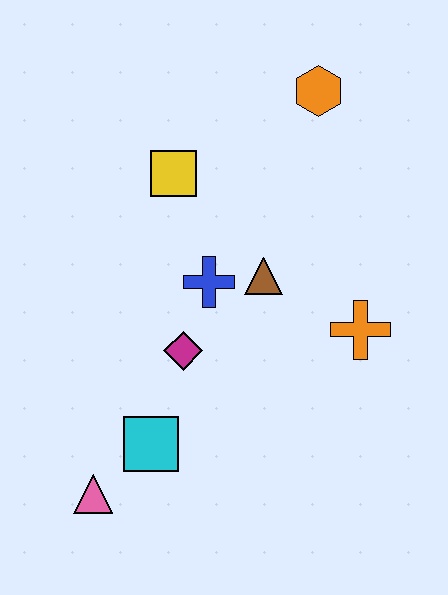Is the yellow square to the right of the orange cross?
No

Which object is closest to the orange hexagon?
The yellow square is closest to the orange hexagon.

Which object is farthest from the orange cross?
The pink triangle is farthest from the orange cross.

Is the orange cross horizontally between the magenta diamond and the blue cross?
No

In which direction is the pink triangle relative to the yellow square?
The pink triangle is below the yellow square.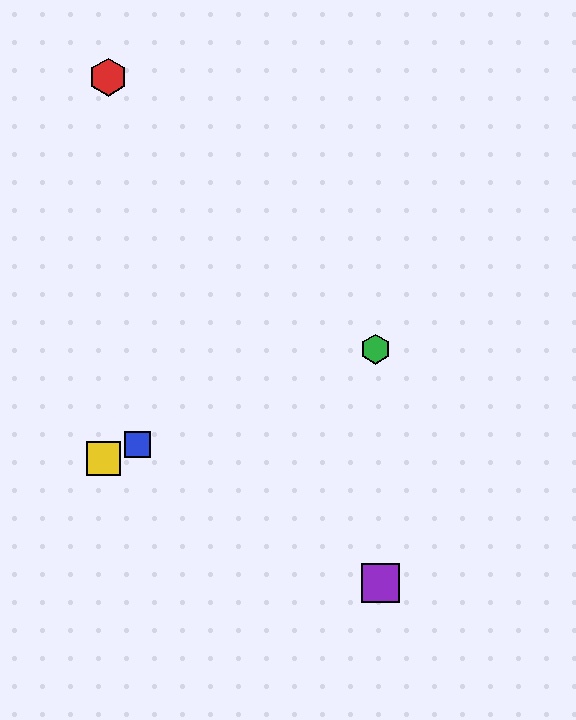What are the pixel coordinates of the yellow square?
The yellow square is at (103, 458).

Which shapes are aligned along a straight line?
The blue square, the green hexagon, the yellow square are aligned along a straight line.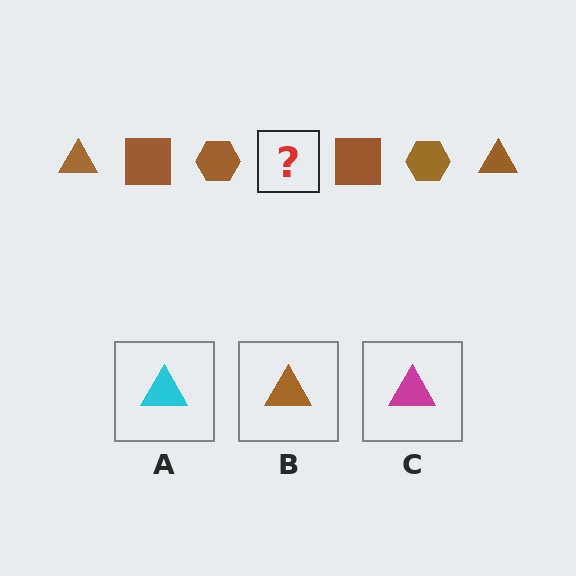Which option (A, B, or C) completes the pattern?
B.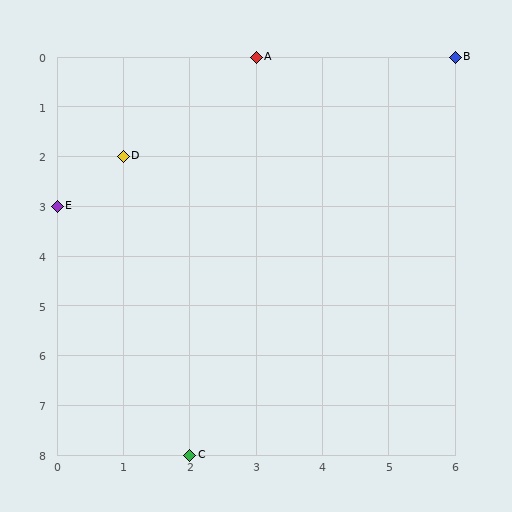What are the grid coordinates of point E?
Point E is at grid coordinates (0, 3).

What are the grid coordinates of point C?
Point C is at grid coordinates (2, 8).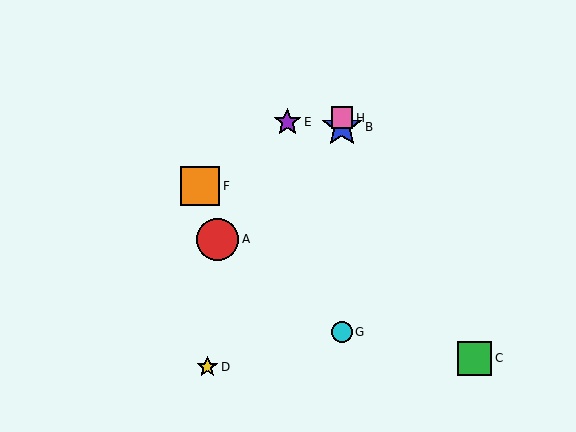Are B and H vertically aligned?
Yes, both are at x≈342.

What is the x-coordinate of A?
Object A is at x≈218.